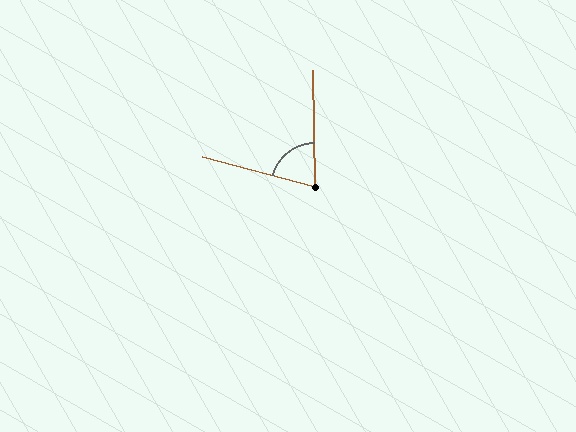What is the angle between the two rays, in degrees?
Approximately 74 degrees.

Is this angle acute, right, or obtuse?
It is acute.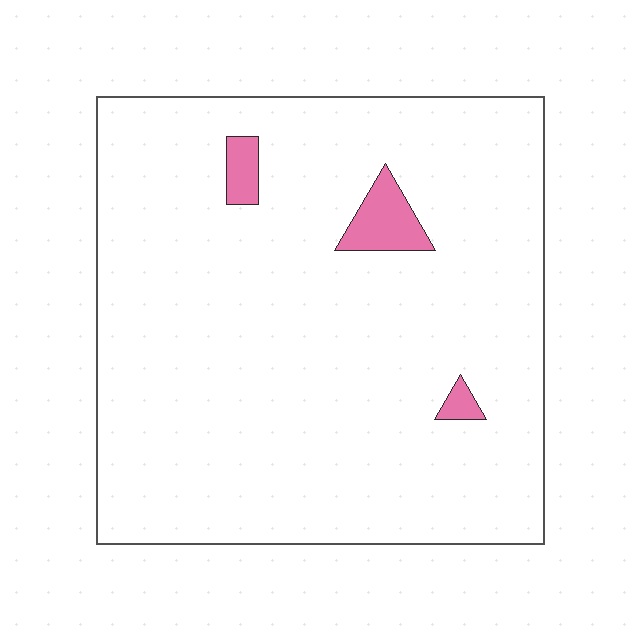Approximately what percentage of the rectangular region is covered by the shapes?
Approximately 5%.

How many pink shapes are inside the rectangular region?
3.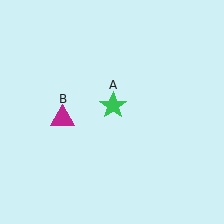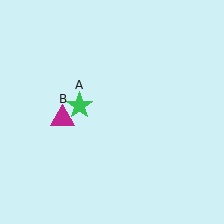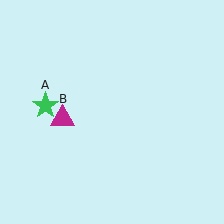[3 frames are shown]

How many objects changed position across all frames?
1 object changed position: green star (object A).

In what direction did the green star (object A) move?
The green star (object A) moved left.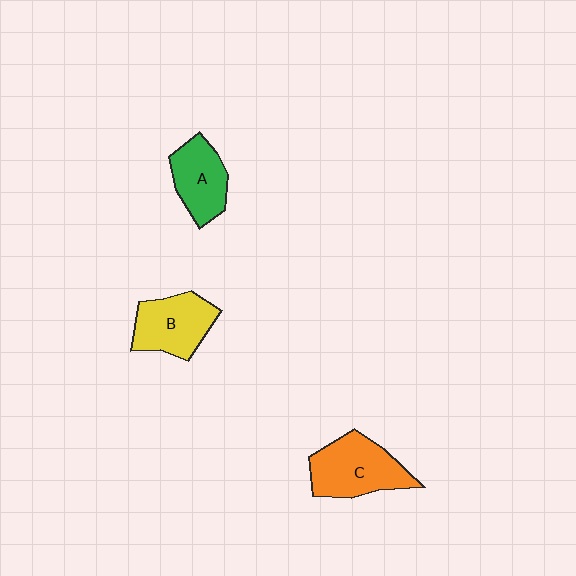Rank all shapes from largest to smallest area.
From largest to smallest: C (orange), B (yellow), A (green).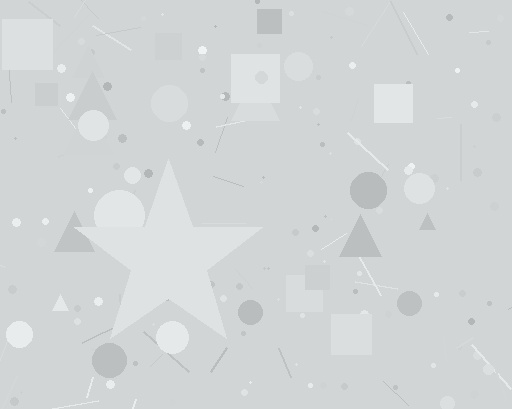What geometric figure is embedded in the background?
A star is embedded in the background.